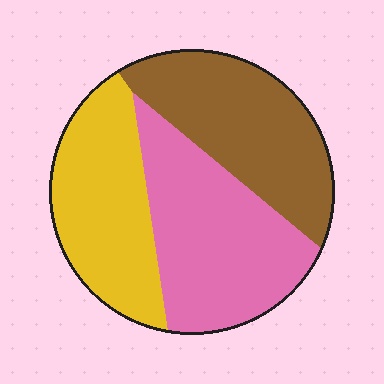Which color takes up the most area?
Pink, at roughly 35%.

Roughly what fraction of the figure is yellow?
Yellow covers 30% of the figure.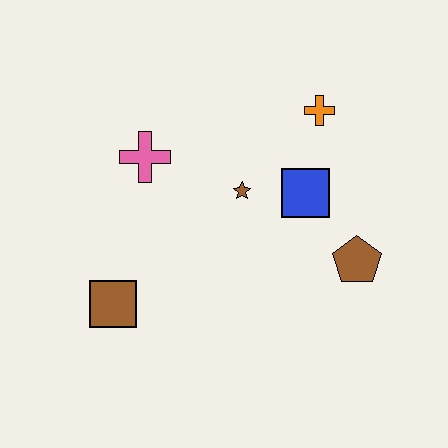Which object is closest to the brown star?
The blue square is closest to the brown star.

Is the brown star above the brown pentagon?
Yes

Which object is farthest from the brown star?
The brown square is farthest from the brown star.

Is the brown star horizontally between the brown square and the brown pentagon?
Yes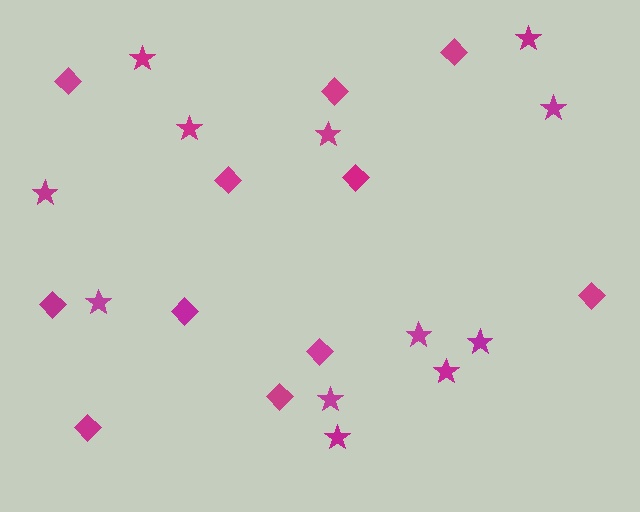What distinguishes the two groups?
There are 2 groups: one group of diamonds (11) and one group of stars (12).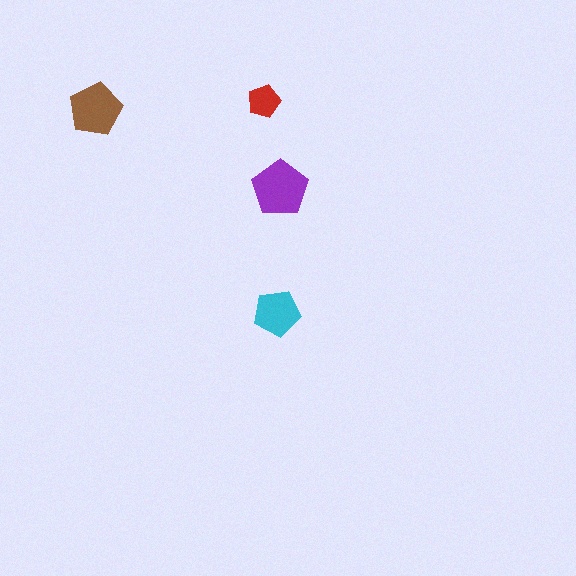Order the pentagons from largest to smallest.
the purple one, the brown one, the cyan one, the red one.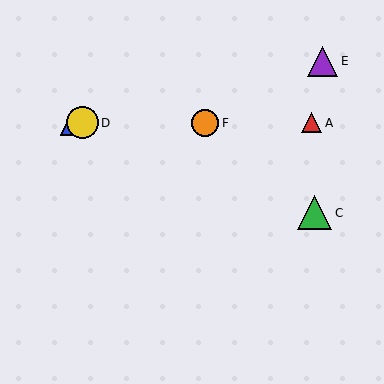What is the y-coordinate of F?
Object F is at y≈123.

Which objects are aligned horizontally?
Objects A, B, D, F are aligned horizontally.